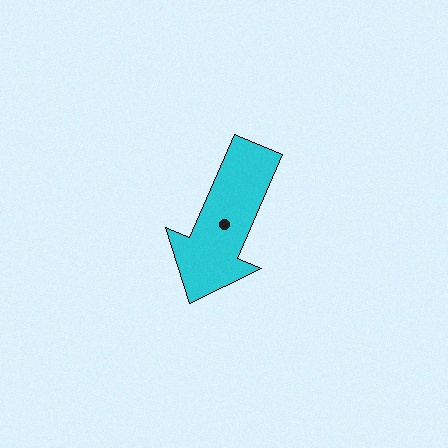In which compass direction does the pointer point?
Southwest.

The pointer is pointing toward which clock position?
Roughly 7 o'clock.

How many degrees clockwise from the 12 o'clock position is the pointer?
Approximately 203 degrees.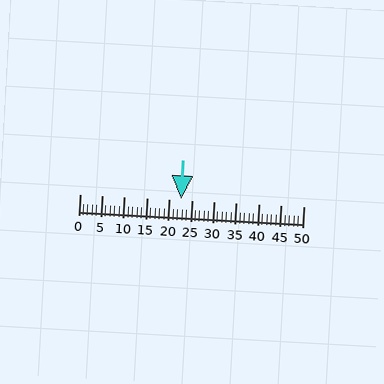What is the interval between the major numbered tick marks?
The major tick marks are spaced 5 units apart.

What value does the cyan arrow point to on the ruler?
The cyan arrow points to approximately 23.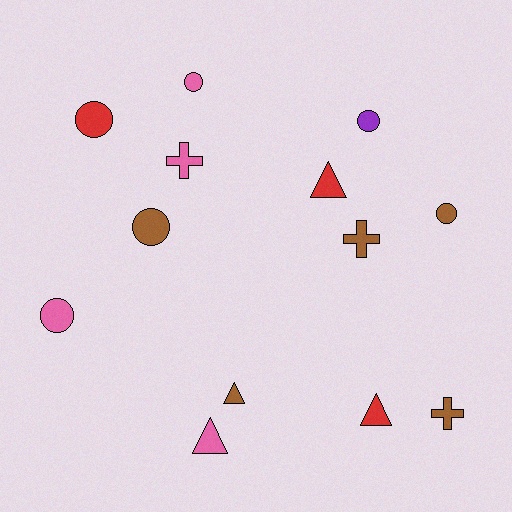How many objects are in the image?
There are 13 objects.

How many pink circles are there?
There are 2 pink circles.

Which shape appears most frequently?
Circle, with 6 objects.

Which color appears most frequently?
Brown, with 5 objects.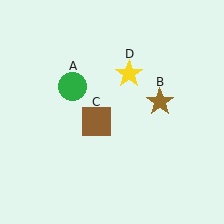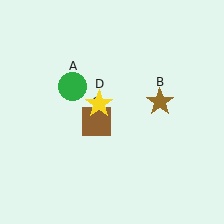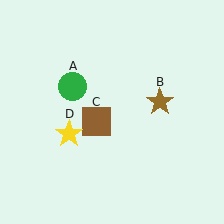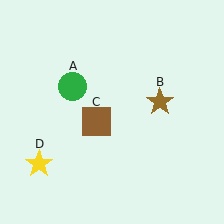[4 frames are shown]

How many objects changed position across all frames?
1 object changed position: yellow star (object D).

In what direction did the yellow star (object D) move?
The yellow star (object D) moved down and to the left.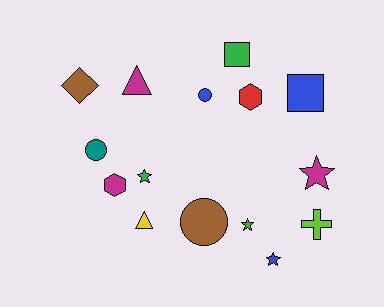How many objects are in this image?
There are 15 objects.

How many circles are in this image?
There are 3 circles.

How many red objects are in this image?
There is 1 red object.